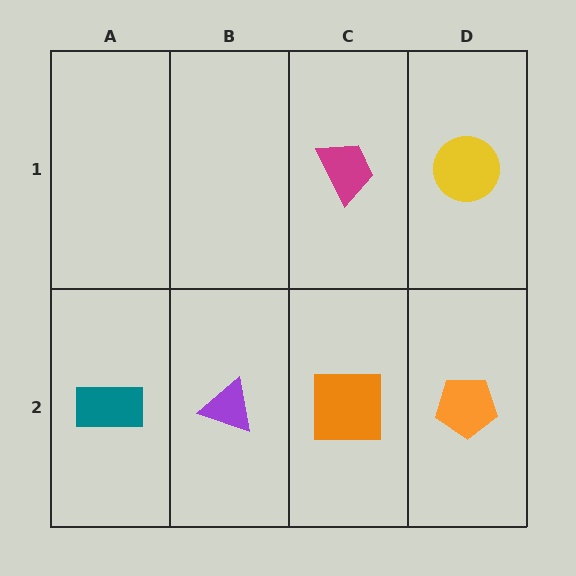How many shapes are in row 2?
4 shapes.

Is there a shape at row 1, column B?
No, that cell is empty.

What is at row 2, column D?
An orange pentagon.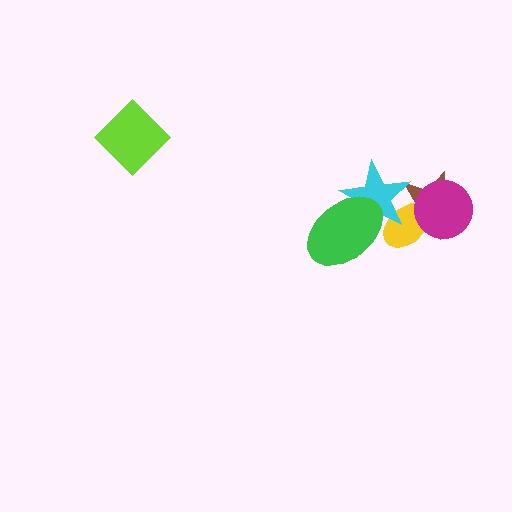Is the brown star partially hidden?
Yes, it is partially covered by another shape.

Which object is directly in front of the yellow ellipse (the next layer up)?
The magenta circle is directly in front of the yellow ellipse.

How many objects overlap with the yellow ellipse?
4 objects overlap with the yellow ellipse.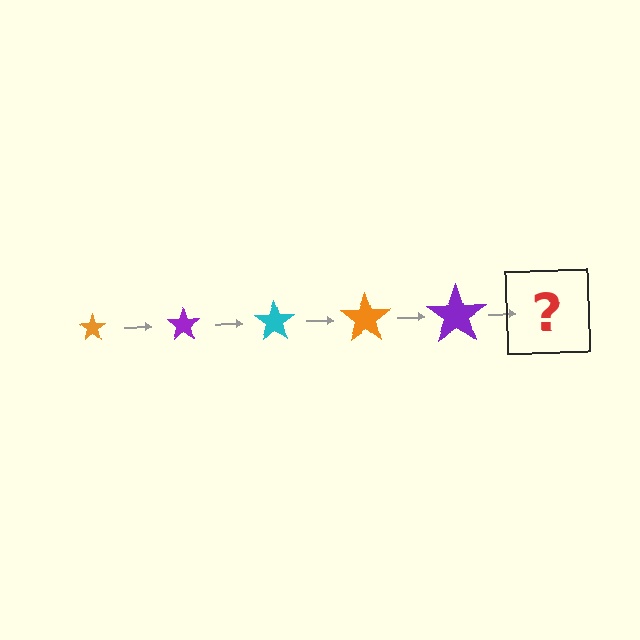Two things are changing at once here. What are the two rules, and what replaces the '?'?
The two rules are that the star grows larger each step and the color cycles through orange, purple, and cyan. The '?' should be a cyan star, larger than the previous one.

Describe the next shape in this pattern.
It should be a cyan star, larger than the previous one.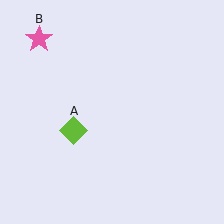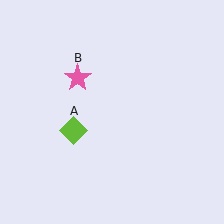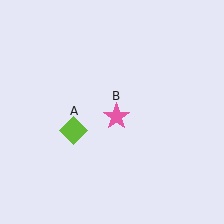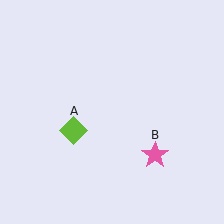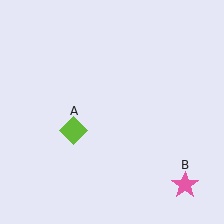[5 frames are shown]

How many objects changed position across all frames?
1 object changed position: pink star (object B).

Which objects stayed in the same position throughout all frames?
Lime diamond (object A) remained stationary.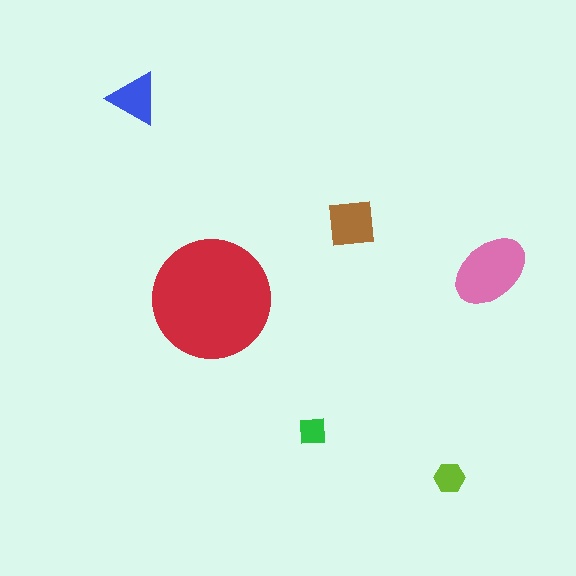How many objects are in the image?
There are 6 objects in the image.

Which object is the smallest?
The green square.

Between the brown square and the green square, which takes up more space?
The brown square.